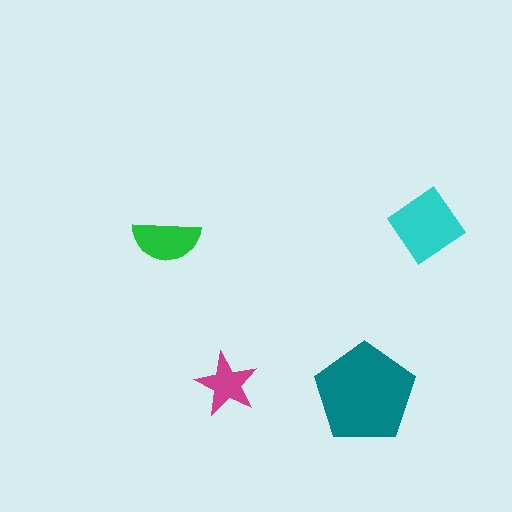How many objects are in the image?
There are 4 objects in the image.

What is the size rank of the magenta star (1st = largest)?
4th.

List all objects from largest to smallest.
The teal pentagon, the cyan diamond, the green semicircle, the magenta star.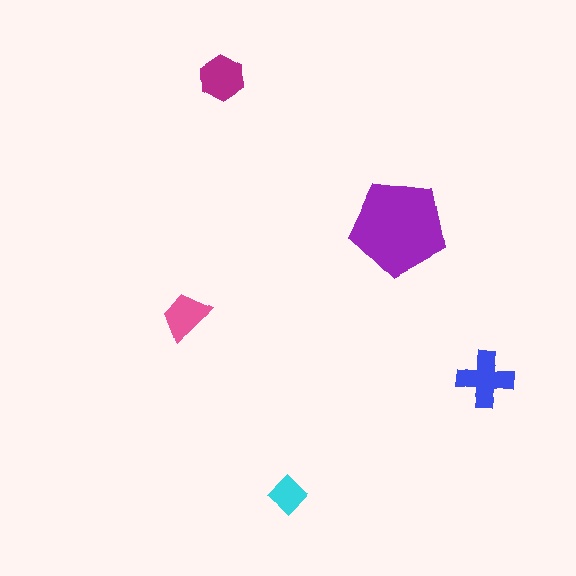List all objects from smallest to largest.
The cyan diamond, the pink trapezoid, the magenta hexagon, the blue cross, the purple pentagon.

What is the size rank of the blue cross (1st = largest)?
2nd.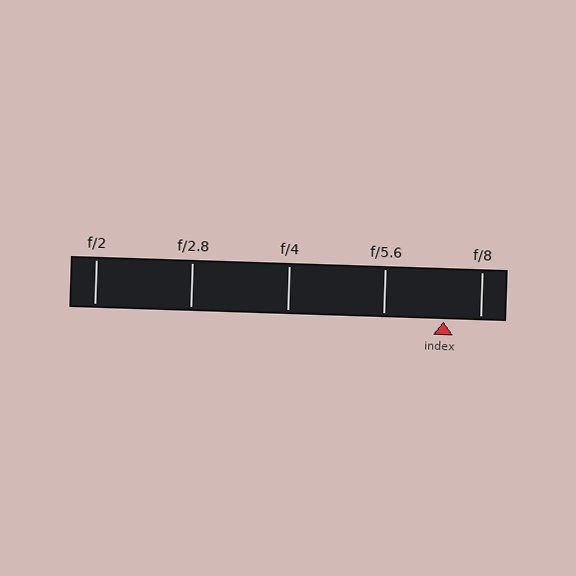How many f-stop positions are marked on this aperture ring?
There are 5 f-stop positions marked.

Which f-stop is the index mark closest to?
The index mark is closest to f/8.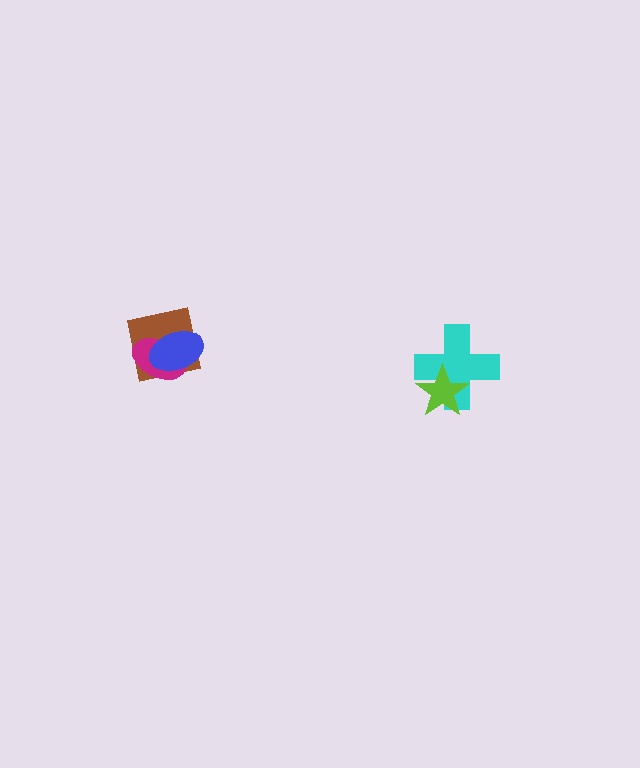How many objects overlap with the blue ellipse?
2 objects overlap with the blue ellipse.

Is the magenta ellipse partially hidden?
Yes, it is partially covered by another shape.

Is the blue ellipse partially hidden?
No, no other shape covers it.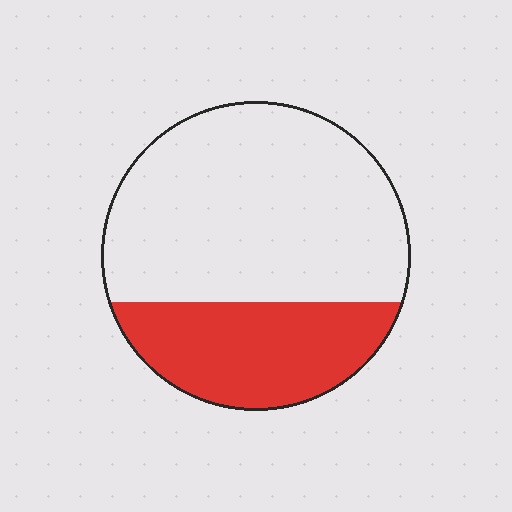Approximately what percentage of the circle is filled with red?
Approximately 30%.